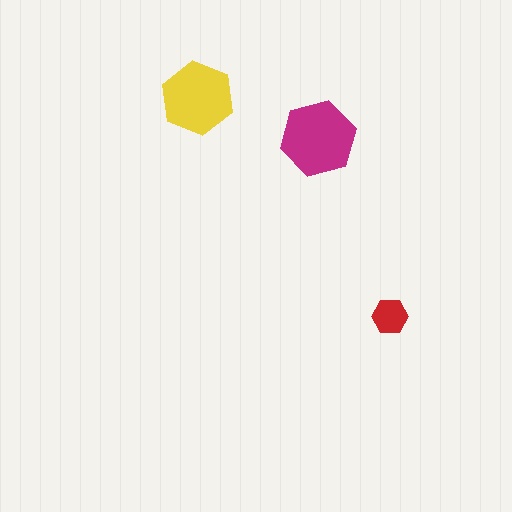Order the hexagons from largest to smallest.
the magenta one, the yellow one, the red one.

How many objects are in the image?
There are 3 objects in the image.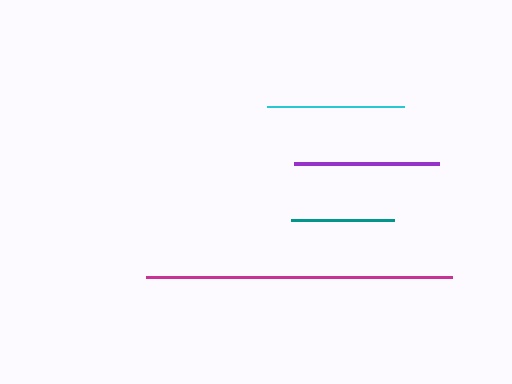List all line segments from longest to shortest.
From longest to shortest: magenta, purple, cyan, teal.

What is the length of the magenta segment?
The magenta segment is approximately 306 pixels long.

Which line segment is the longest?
The magenta line is the longest at approximately 306 pixels.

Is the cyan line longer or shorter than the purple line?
The purple line is longer than the cyan line.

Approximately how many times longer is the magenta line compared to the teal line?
The magenta line is approximately 3.0 times the length of the teal line.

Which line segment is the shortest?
The teal line is the shortest at approximately 103 pixels.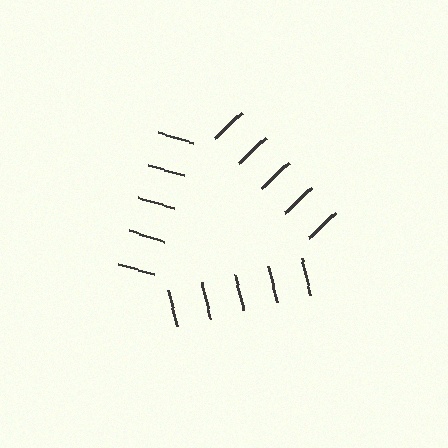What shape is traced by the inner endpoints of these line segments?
An illusory triangle — the line segments terminate on its edges but no continuous stroke is drawn.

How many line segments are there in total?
15 — 5 along each of the 3 edges.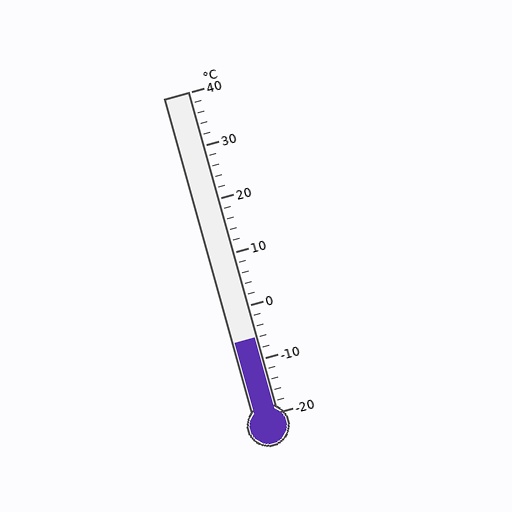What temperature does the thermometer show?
The thermometer shows approximately -6°C.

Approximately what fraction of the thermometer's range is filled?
The thermometer is filled to approximately 25% of its range.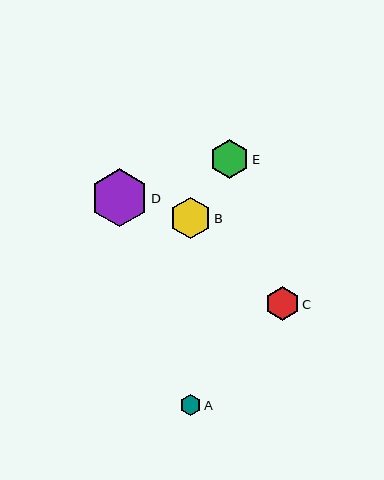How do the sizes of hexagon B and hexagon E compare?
Hexagon B and hexagon E are approximately the same size.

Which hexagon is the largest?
Hexagon D is the largest with a size of approximately 58 pixels.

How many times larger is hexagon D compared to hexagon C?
Hexagon D is approximately 1.7 times the size of hexagon C.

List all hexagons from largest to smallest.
From largest to smallest: D, B, E, C, A.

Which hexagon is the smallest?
Hexagon A is the smallest with a size of approximately 21 pixels.